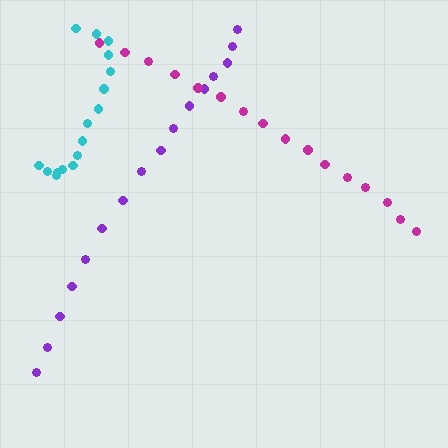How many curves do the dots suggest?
There are 3 distinct paths.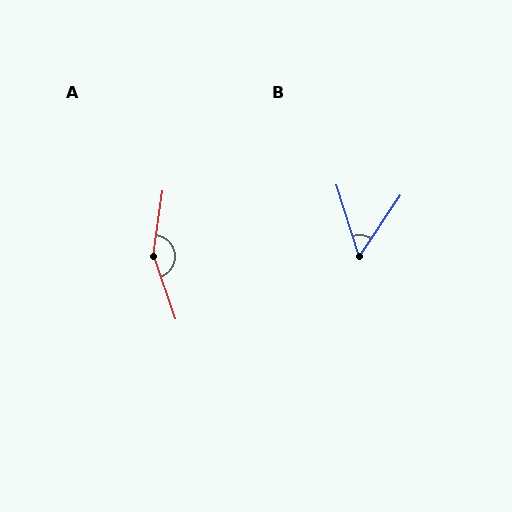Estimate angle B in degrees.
Approximately 51 degrees.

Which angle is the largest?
A, at approximately 152 degrees.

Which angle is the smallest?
B, at approximately 51 degrees.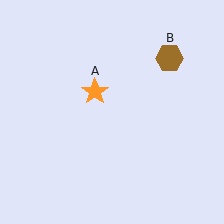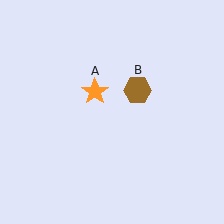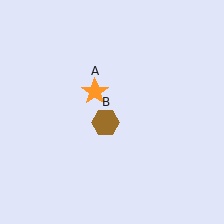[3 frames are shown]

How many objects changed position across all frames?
1 object changed position: brown hexagon (object B).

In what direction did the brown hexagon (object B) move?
The brown hexagon (object B) moved down and to the left.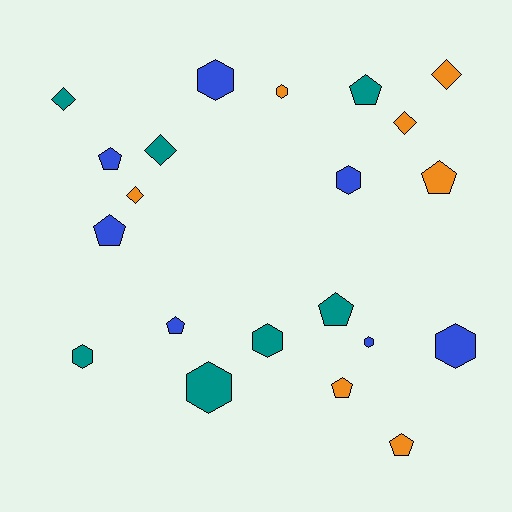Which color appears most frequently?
Orange, with 7 objects.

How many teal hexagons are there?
There are 3 teal hexagons.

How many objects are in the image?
There are 21 objects.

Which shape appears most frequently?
Pentagon, with 8 objects.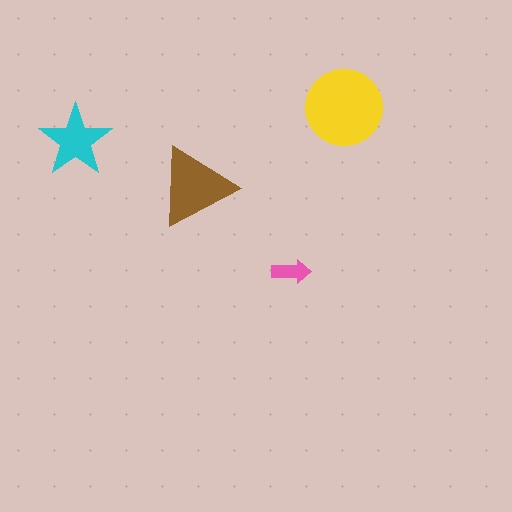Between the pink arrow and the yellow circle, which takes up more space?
The yellow circle.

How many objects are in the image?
There are 4 objects in the image.